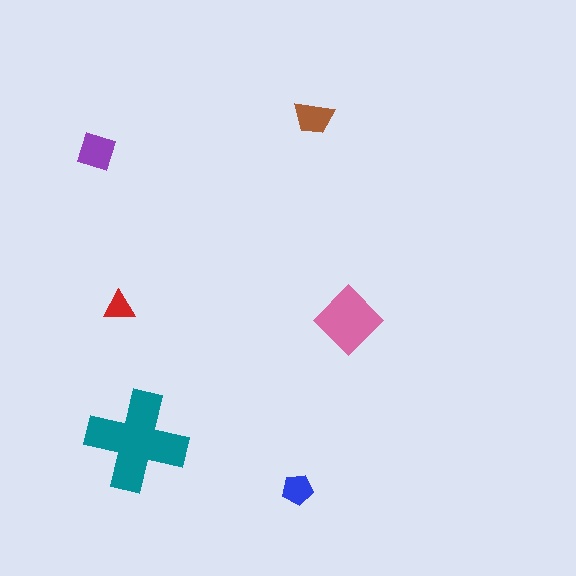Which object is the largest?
The teal cross.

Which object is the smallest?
The red triangle.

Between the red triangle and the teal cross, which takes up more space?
The teal cross.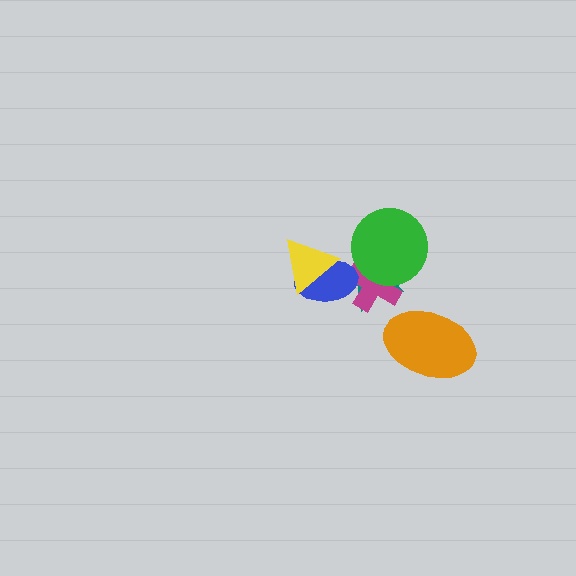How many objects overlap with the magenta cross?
3 objects overlap with the magenta cross.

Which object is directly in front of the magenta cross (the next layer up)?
The blue ellipse is directly in front of the magenta cross.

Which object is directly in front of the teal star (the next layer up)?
The magenta cross is directly in front of the teal star.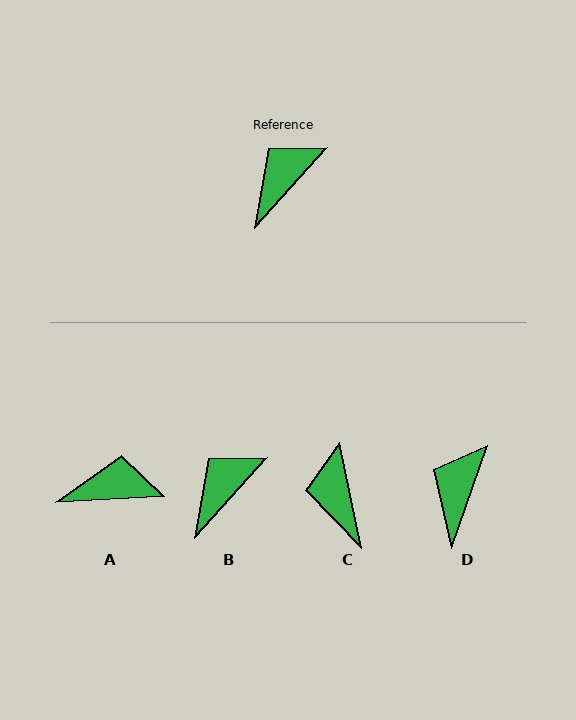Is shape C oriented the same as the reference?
No, it is off by about 54 degrees.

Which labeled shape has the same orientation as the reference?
B.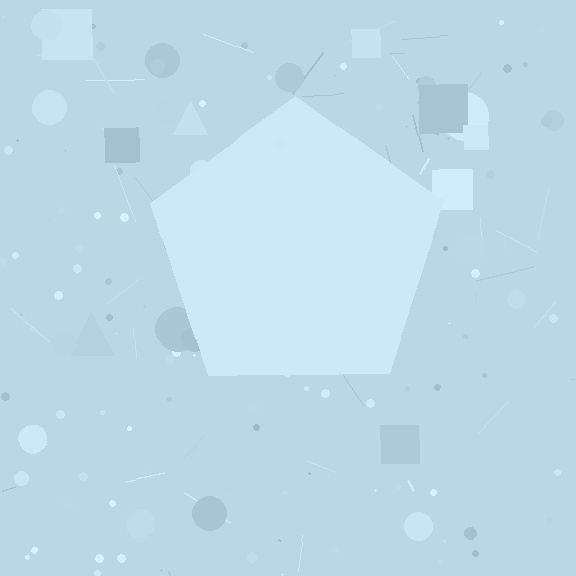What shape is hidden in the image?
A pentagon is hidden in the image.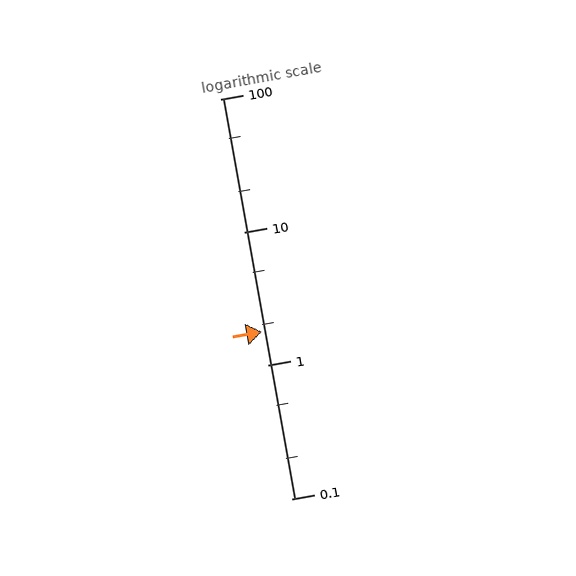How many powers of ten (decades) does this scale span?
The scale spans 3 decades, from 0.1 to 100.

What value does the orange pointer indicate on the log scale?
The pointer indicates approximately 1.8.